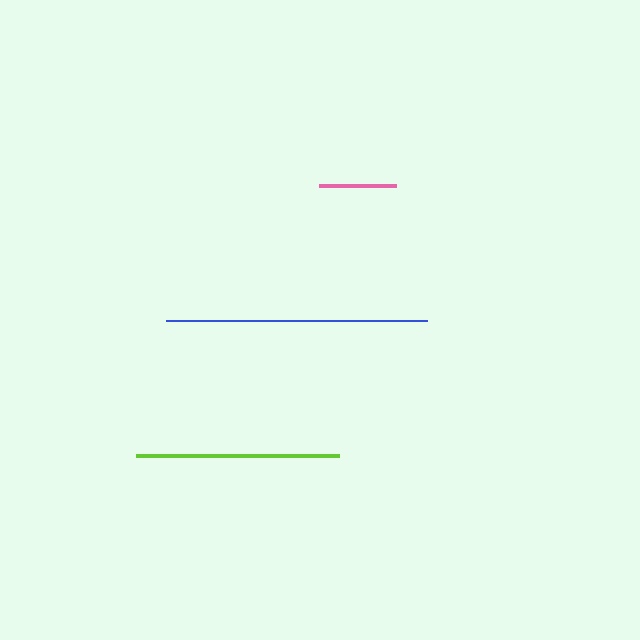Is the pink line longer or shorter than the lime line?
The lime line is longer than the pink line.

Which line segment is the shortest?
The pink line is the shortest at approximately 76 pixels.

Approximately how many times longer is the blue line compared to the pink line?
The blue line is approximately 3.4 times the length of the pink line.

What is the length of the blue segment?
The blue segment is approximately 261 pixels long.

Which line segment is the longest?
The blue line is the longest at approximately 261 pixels.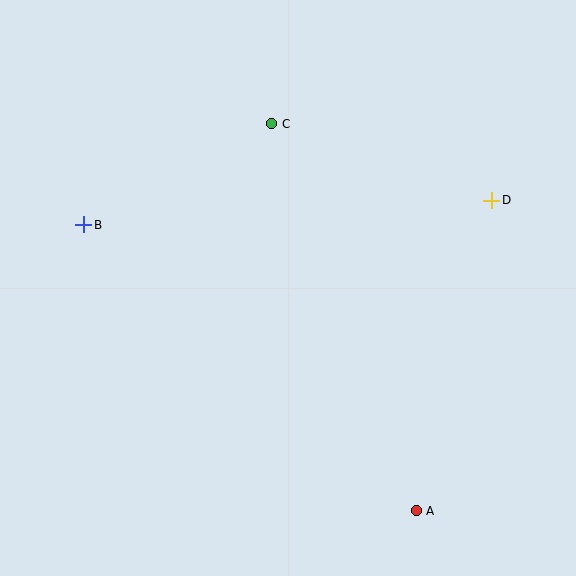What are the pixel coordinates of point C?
Point C is at (272, 124).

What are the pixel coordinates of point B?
Point B is at (84, 225).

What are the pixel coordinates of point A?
Point A is at (416, 511).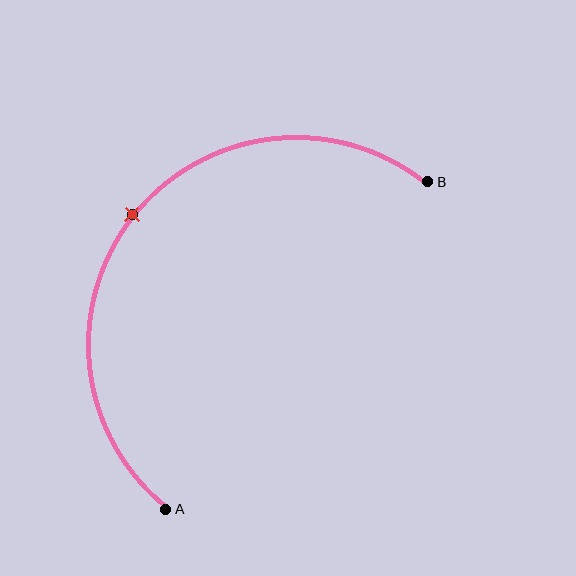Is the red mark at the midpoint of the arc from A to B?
Yes. The red mark lies on the arc at equal arc-length from both A and B — it is the arc midpoint.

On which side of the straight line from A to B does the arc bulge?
The arc bulges above and to the left of the straight line connecting A and B.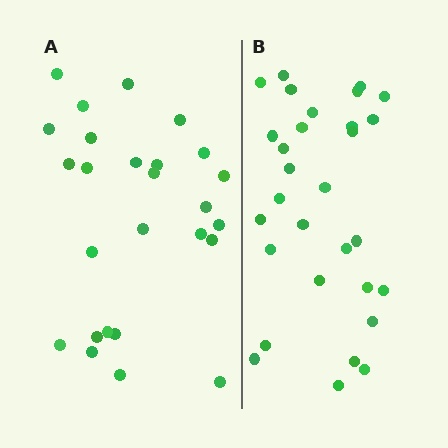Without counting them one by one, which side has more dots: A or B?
Region B (the right region) has more dots.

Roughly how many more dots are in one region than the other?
Region B has about 4 more dots than region A.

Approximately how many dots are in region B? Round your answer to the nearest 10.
About 30 dots.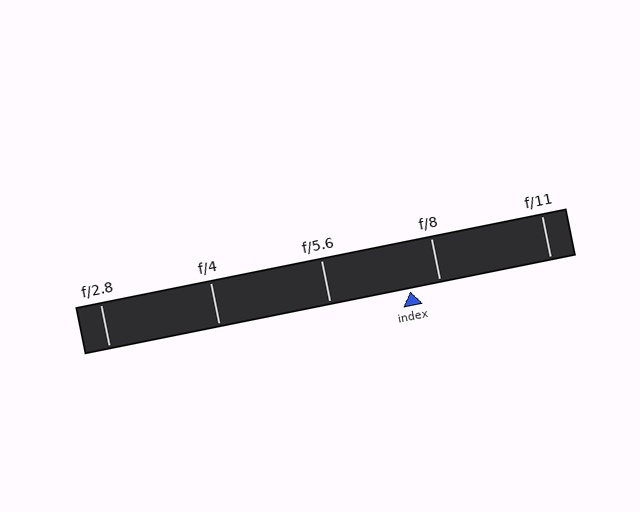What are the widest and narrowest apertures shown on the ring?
The widest aperture shown is f/2.8 and the narrowest is f/11.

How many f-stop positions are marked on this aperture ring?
There are 5 f-stop positions marked.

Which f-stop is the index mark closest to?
The index mark is closest to f/8.